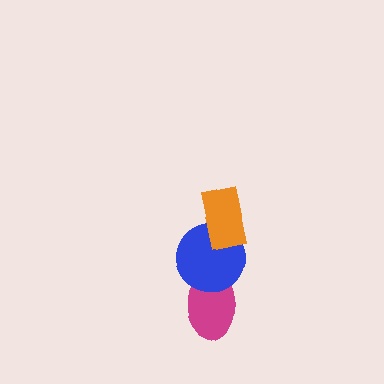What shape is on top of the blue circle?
The orange rectangle is on top of the blue circle.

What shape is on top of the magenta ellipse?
The blue circle is on top of the magenta ellipse.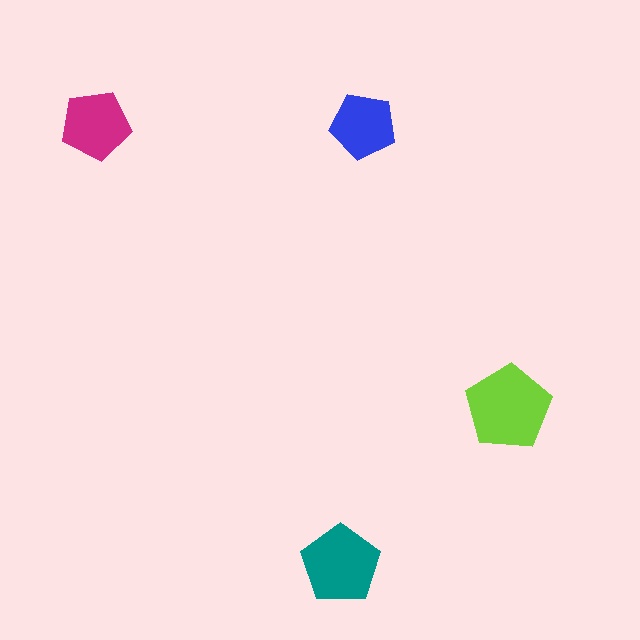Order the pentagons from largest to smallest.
the lime one, the teal one, the magenta one, the blue one.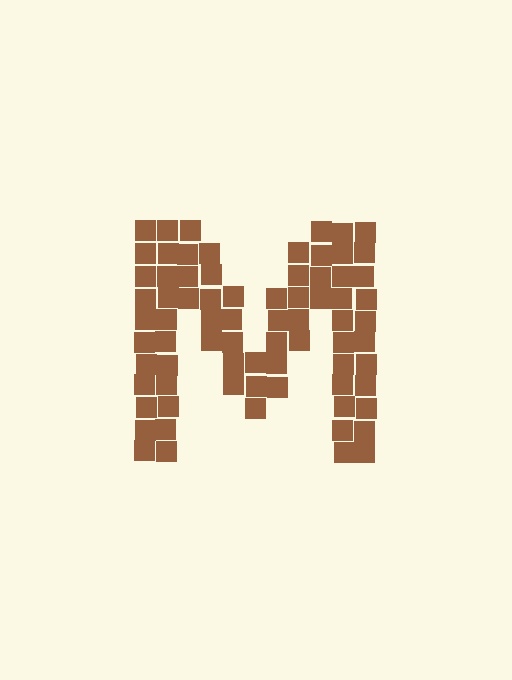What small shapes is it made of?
It is made of small squares.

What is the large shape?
The large shape is the letter M.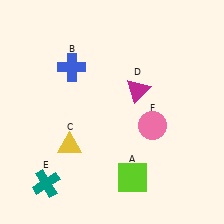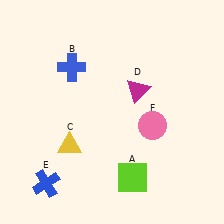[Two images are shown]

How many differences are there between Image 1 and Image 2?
There is 1 difference between the two images.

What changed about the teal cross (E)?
In Image 1, E is teal. In Image 2, it changed to blue.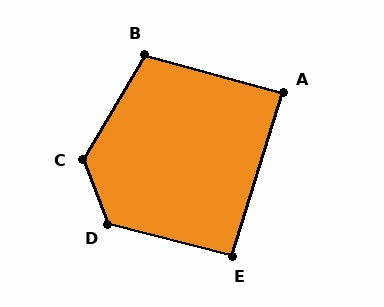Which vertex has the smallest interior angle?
A, at approximately 88 degrees.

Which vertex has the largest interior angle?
C, at approximately 128 degrees.